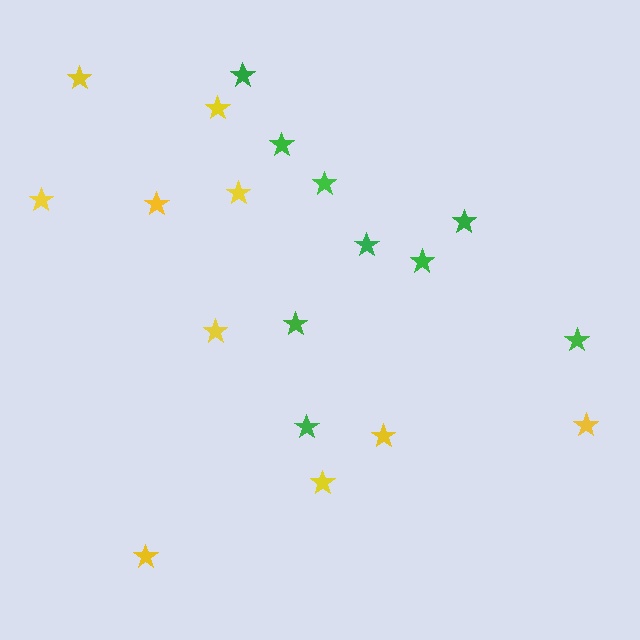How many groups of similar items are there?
There are 2 groups: one group of yellow stars (10) and one group of green stars (9).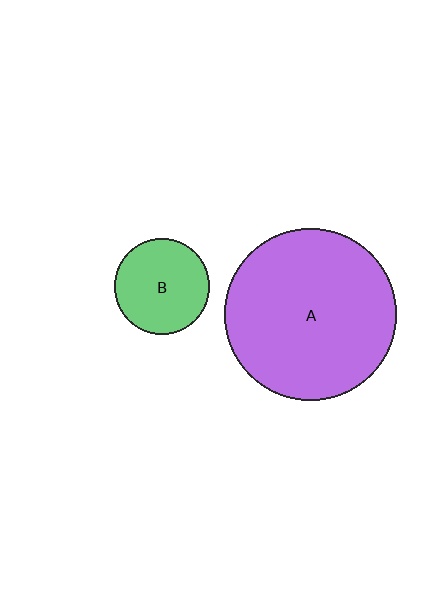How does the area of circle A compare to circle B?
Approximately 3.2 times.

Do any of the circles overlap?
No, none of the circles overlap.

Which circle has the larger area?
Circle A (purple).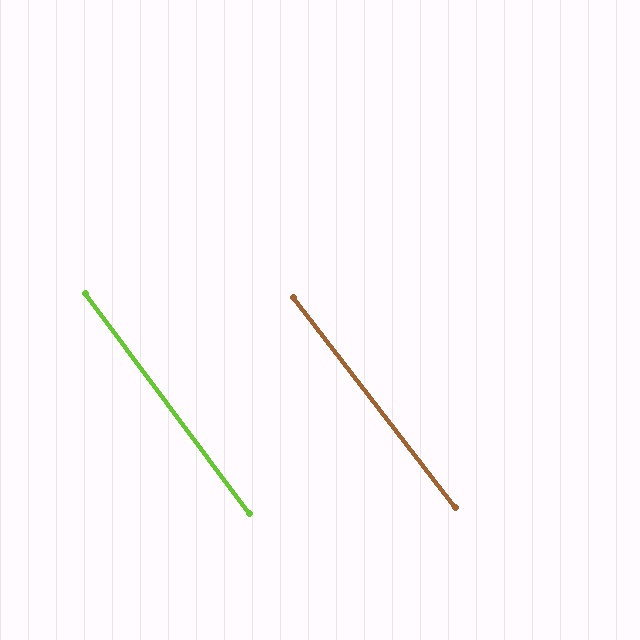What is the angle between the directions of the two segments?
Approximately 1 degree.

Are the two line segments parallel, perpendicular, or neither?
Parallel — their directions differ by only 0.8°.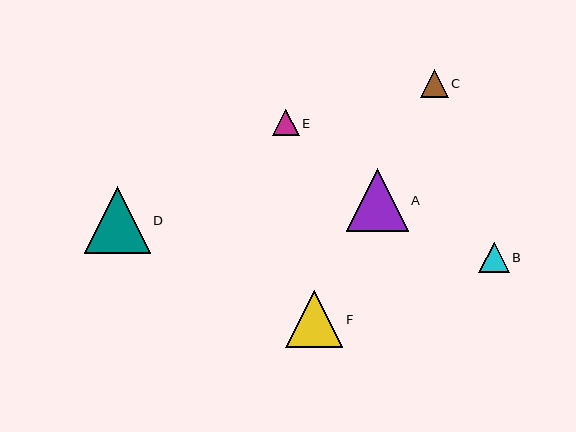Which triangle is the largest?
Triangle D is the largest with a size of approximately 66 pixels.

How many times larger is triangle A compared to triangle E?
Triangle A is approximately 2.4 times the size of triangle E.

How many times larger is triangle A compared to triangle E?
Triangle A is approximately 2.4 times the size of triangle E.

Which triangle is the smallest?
Triangle E is the smallest with a size of approximately 26 pixels.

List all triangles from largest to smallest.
From largest to smallest: D, A, F, B, C, E.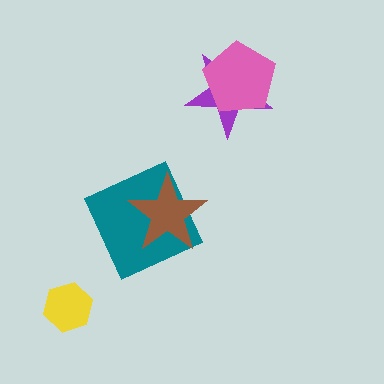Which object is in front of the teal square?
The brown star is in front of the teal square.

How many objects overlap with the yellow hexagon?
0 objects overlap with the yellow hexagon.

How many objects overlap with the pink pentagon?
1 object overlaps with the pink pentagon.